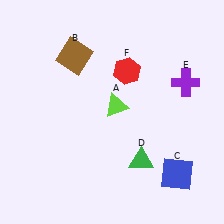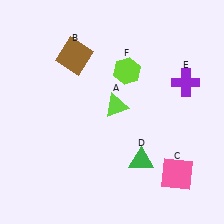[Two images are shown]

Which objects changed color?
C changed from blue to pink. F changed from red to lime.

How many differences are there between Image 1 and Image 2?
There are 2 differences between the two images.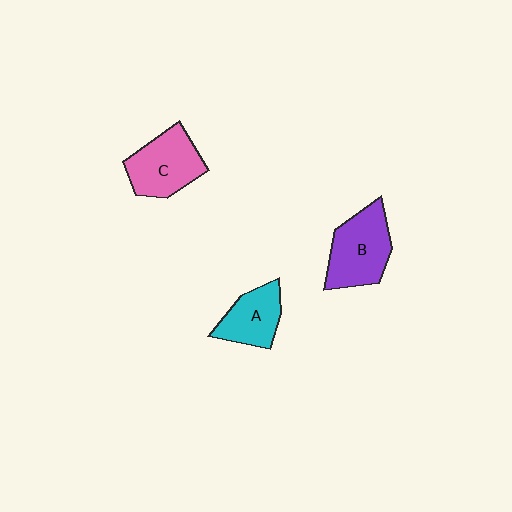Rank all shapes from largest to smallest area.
From largest to smallest: B (purple), C (pink), A (cyan).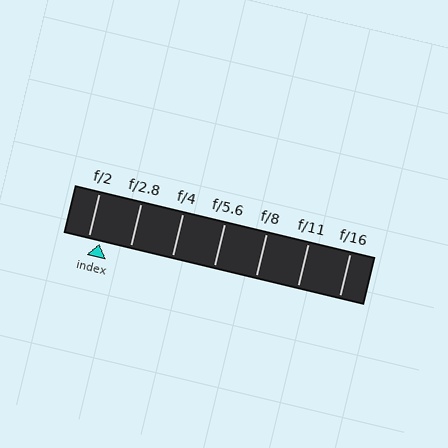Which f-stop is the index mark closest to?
The index mark is closest to f/2.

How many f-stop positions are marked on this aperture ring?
There are 7 f-stop positions marked.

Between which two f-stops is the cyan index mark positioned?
The index mark is between f/2 and f/2.8.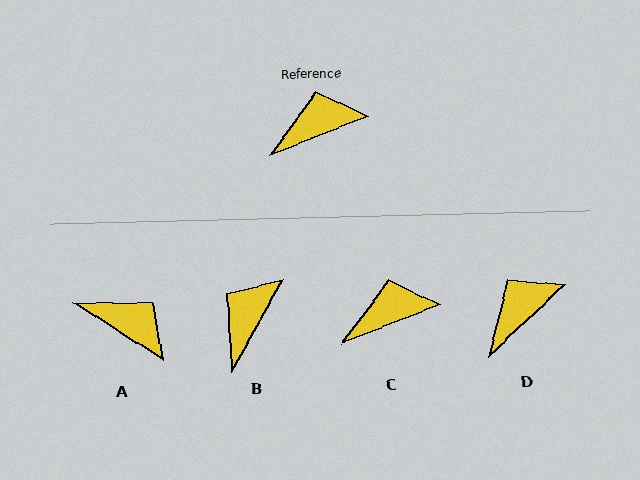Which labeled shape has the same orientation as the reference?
C.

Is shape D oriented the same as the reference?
No, it is off by about 21 degrees.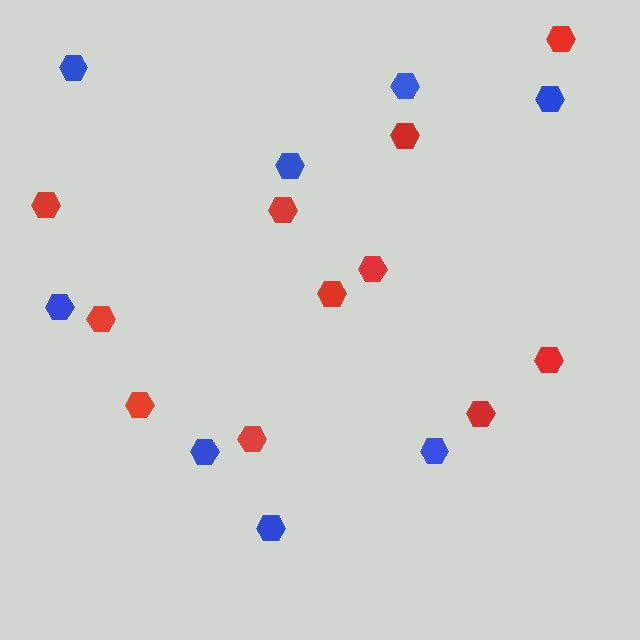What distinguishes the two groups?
There are 2 groups: one group of red hexagons (11) and one group of blue hexagons (8).